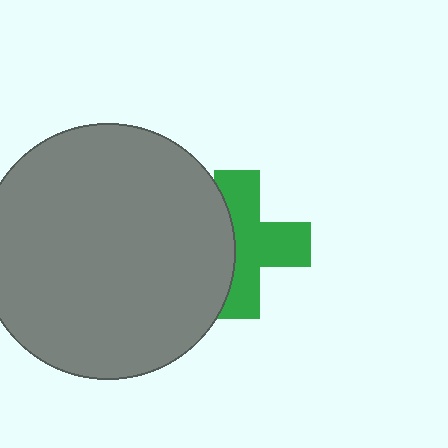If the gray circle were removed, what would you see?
You would see the complete green cross.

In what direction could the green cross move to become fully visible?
The green cross could move right. That would shift it out from behind the gray circle entirely.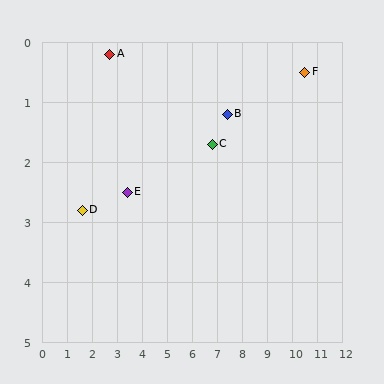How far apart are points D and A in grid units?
Points D and A are about 2.8 grid units apart.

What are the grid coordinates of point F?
Point F is at approximately (10.5, 0.5).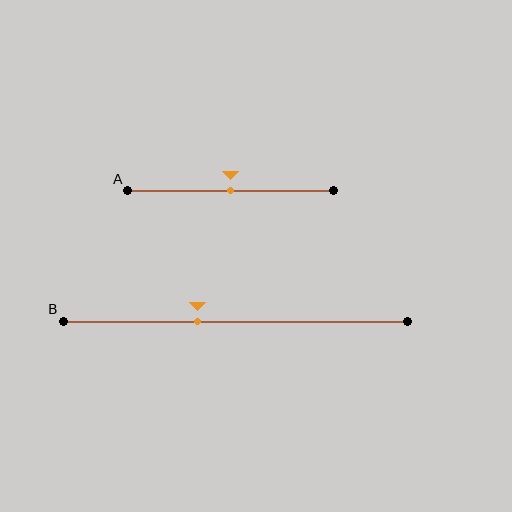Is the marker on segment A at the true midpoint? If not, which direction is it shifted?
Yes, the marker on segment A is at the true midpoint.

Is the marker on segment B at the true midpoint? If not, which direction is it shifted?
No, the marker on segment B is shifted to the left by about 11% of the segment length.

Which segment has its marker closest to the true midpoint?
Segment A has its marker closest to the true midpoint.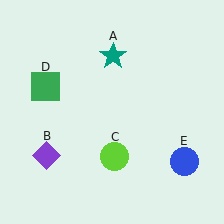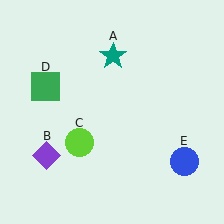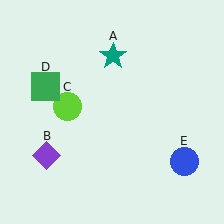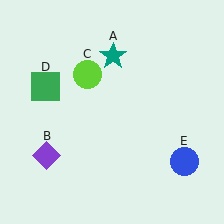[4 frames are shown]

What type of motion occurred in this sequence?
The lime circle (object C) rotated clockwise around the center of the scene.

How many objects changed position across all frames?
1 object changed position: lime circle (object C).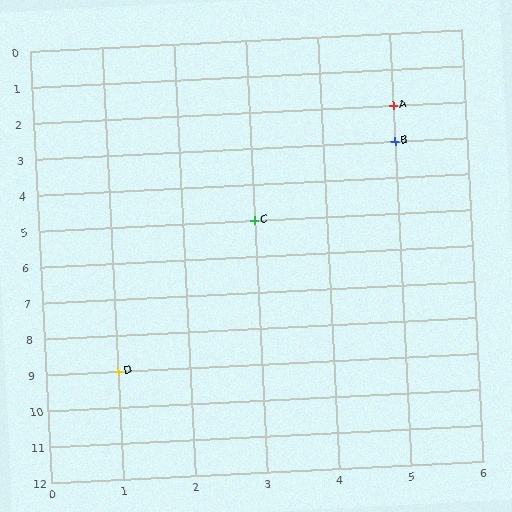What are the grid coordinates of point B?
Point B is at grid coordinates (5, 3).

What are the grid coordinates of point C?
Point C is at grid coordinates (3, 5).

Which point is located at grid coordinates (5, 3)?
Point B is at (5, 3).